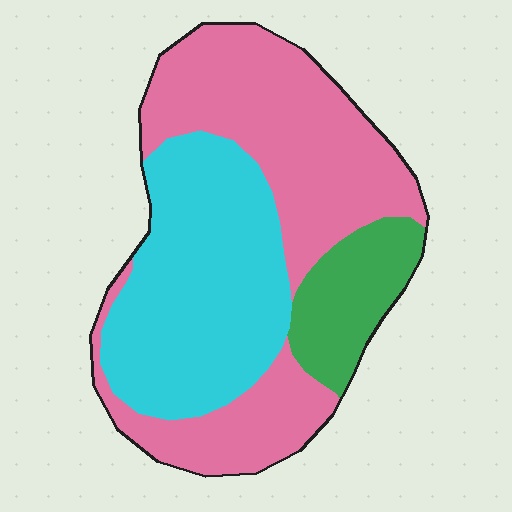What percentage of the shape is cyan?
Cyan takes up between a quarter and a half of the shape.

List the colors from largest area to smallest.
From largest to smallest: pink, cyan, green.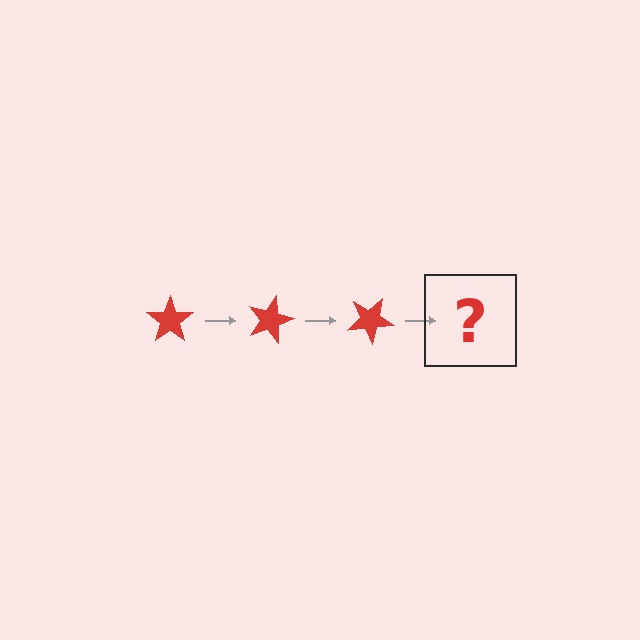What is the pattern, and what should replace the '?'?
The pattern is that the star rotates 15 degrees each step. The '?' should be a red star rotated 45 degrees.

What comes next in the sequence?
The next element should be a red star rotated 45 degrees.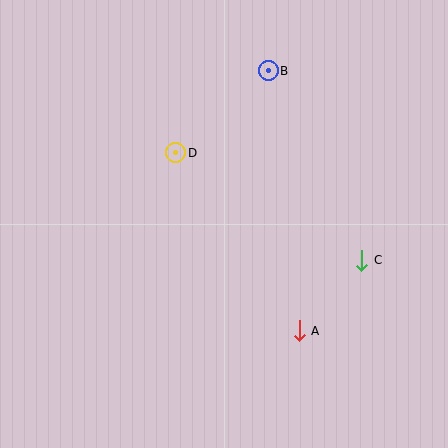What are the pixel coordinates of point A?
Point A is at (299, 331).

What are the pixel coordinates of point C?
Point C is at (362, 260).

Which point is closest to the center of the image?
Point D at (176, 153) is closest to the center.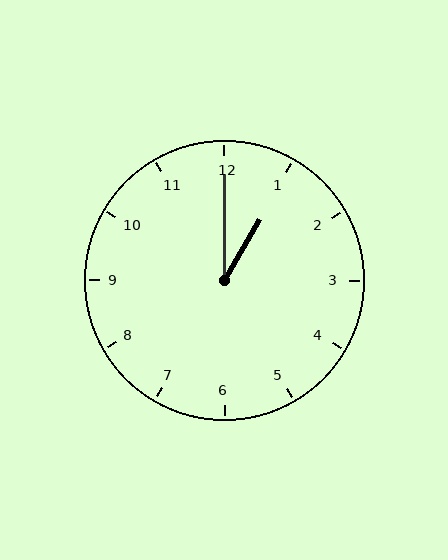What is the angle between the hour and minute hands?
Approximately 30 degrees.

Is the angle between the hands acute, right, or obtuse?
It is acute.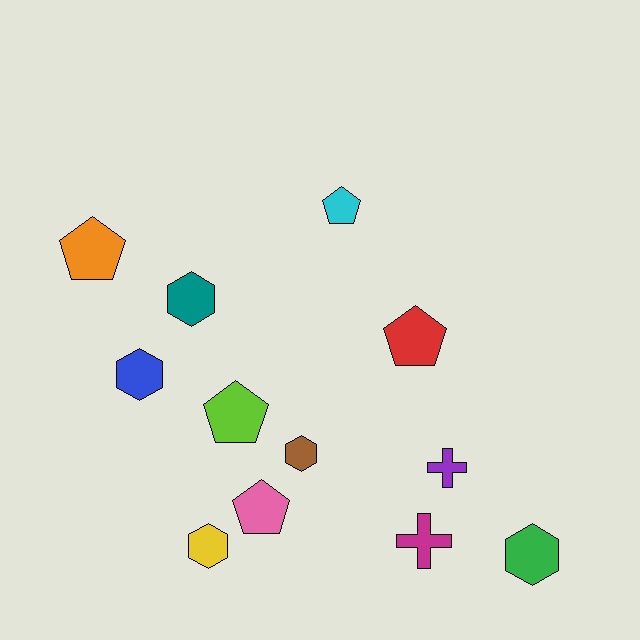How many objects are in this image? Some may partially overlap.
There are 12 objects.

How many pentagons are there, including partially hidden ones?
There are 5 pentagons.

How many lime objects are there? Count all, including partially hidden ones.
There is 1 lime object.